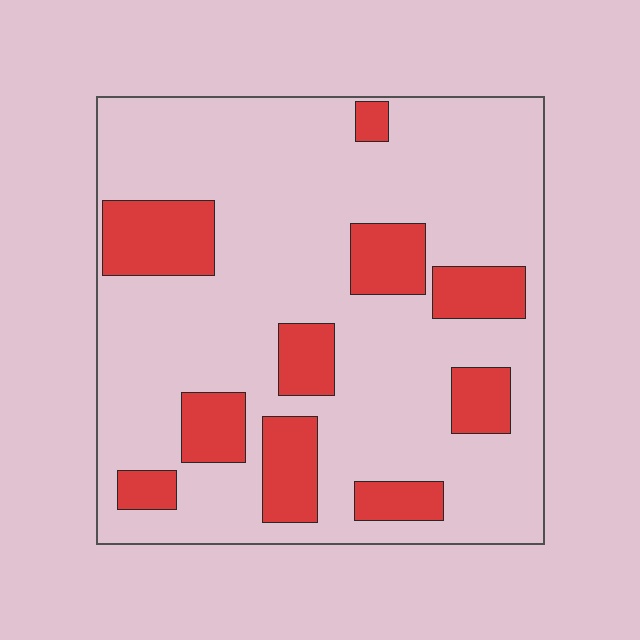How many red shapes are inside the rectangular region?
10.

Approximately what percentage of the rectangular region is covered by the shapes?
Approximately 20%.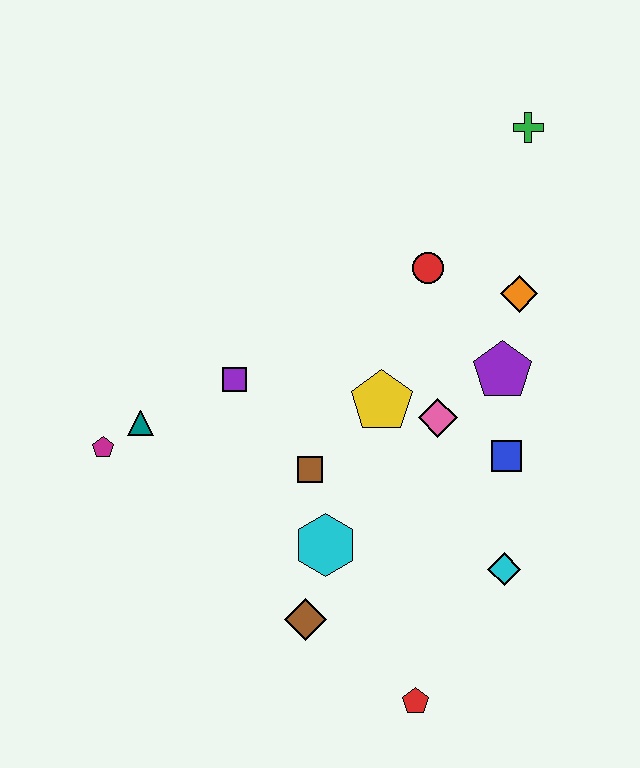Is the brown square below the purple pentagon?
Yes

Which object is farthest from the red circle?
The red pentagon is farthest from the red circle.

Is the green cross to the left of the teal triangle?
No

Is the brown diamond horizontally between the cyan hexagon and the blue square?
No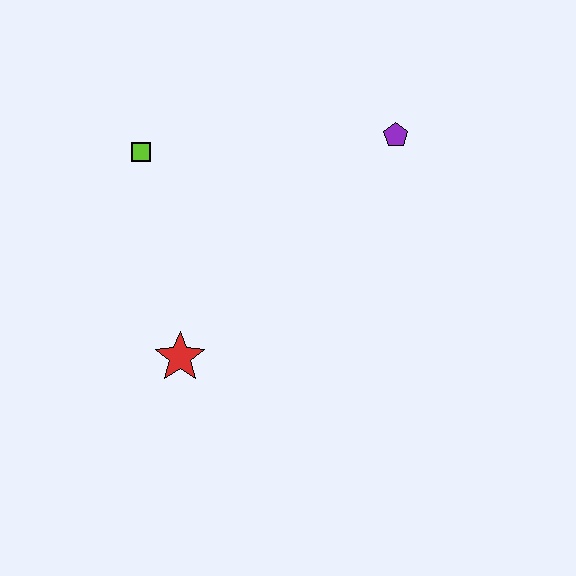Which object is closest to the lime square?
The red star is closest to the lime square.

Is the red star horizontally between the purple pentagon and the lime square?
Yes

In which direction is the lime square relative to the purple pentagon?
The lime square is to the left of the purple pentagon.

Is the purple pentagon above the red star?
Yes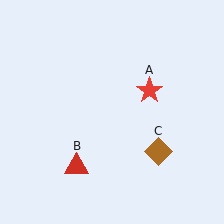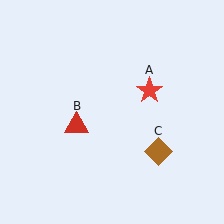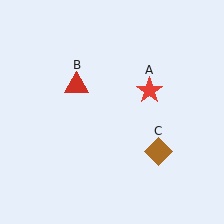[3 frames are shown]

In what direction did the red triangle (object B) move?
The red triangle (object B) moved up.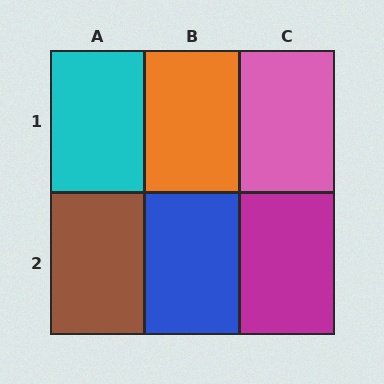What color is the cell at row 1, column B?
Orange.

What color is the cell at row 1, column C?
Pink.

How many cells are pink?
1 cell is pink.